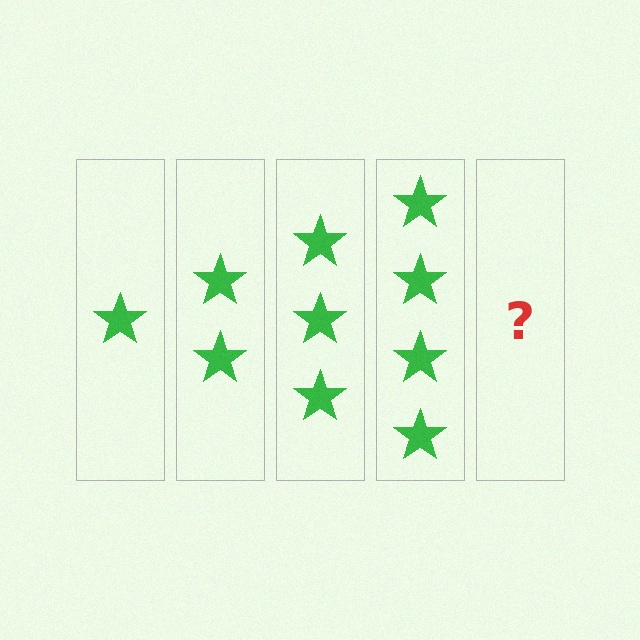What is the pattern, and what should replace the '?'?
The pattern is that each step adds one more star. The '?' should be 5 stars.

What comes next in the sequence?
The next element should be 5 stars.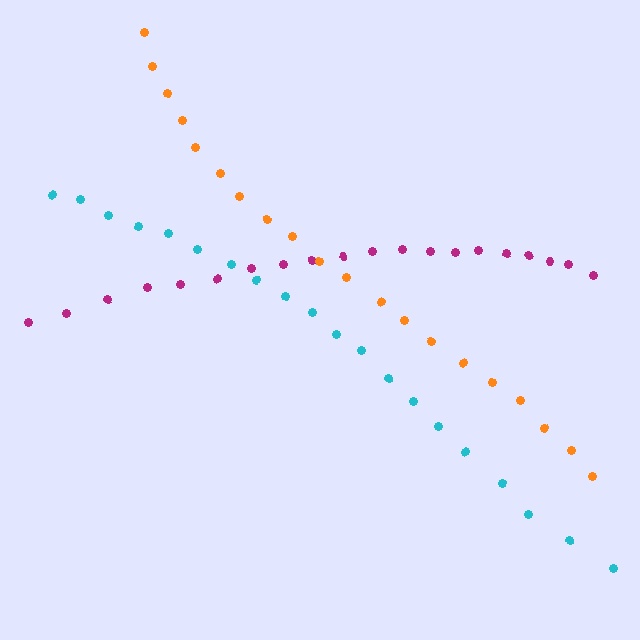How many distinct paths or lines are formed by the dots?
There are 3 distinct paths.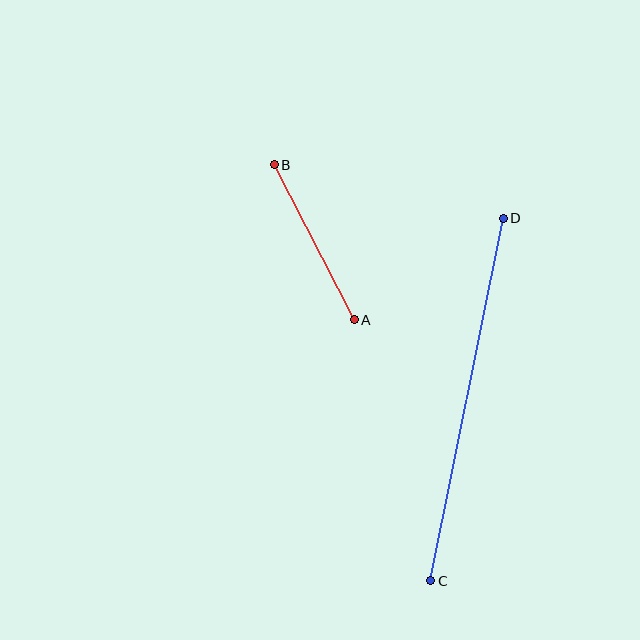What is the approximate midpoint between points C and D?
The midpoint is at approximately (467, 399) pixels.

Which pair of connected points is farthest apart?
Points C and D are farthest apart.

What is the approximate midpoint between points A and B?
The midpoint is at approximately (314, 242) pixels.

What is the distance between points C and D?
The distance is approximately 370 pixels.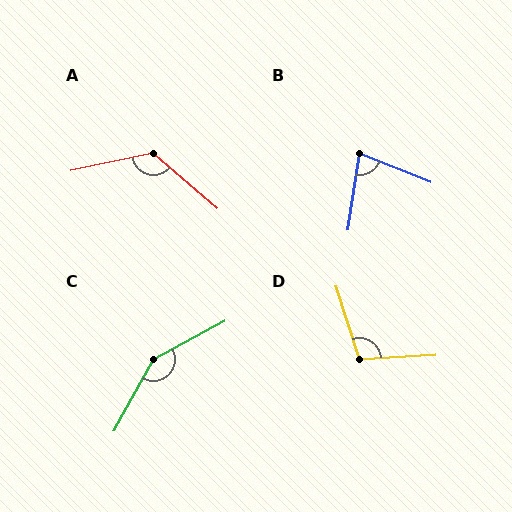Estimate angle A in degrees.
Approximately 127 degrees.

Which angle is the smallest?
B, at approximately 77 degrees.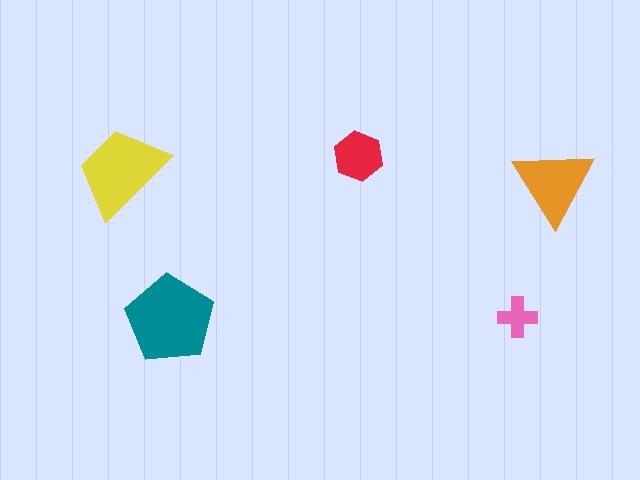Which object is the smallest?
The pink cross.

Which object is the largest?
The teal pentagon.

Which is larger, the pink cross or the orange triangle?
The orange triangle.